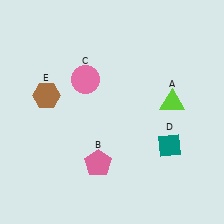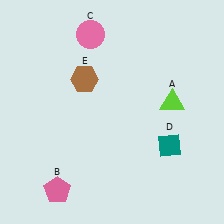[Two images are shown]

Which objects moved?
The objects that moved are: the pink pentagon (B), the pink circle (C), the brown hexagon (E).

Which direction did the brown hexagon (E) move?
The brown hexagon (E) moved right.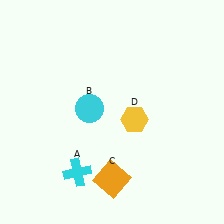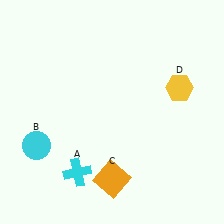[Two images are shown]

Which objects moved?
The objects that moved are: the cyan circle (B), the yellow hexagon (D).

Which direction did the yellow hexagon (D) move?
The yellow hexagon (D) moved right.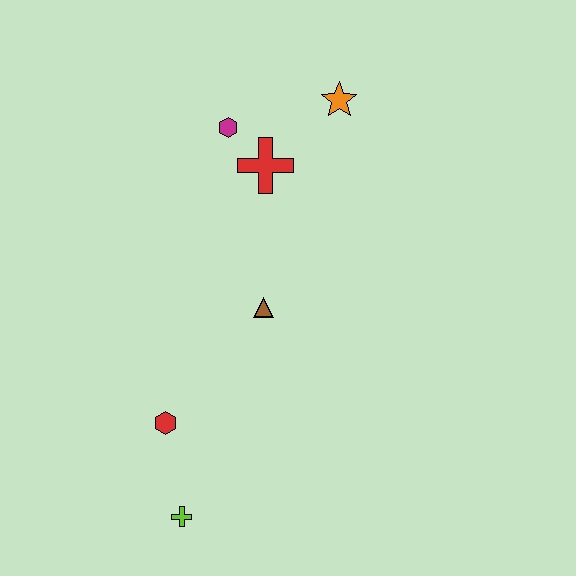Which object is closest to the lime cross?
The red hexagon is closest to the lime cross.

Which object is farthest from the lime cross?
The orange star is farthest from the lime cross.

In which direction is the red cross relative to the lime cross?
The red cross is above the lime cross.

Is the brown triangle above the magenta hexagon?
No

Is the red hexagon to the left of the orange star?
Yes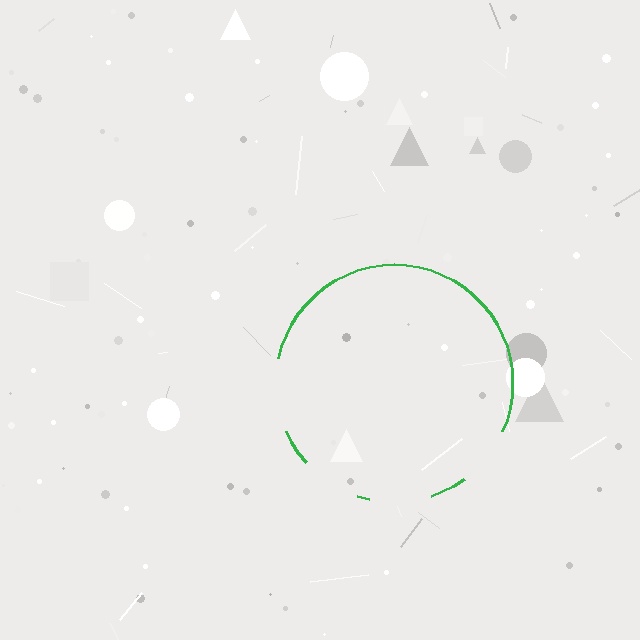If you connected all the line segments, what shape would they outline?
They would outline a circle.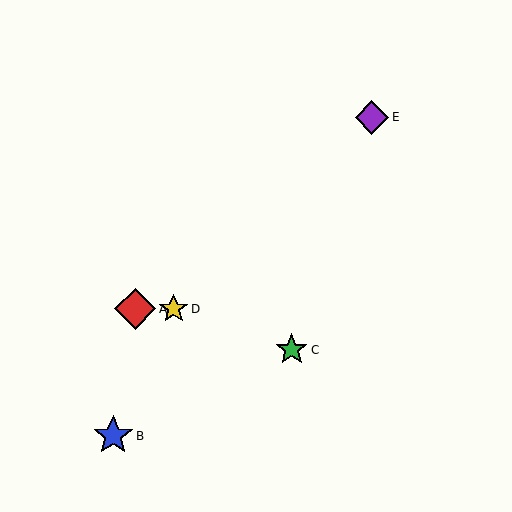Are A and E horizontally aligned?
No, A is at y≈309 and E is at y≈117.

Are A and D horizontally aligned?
Yes, both are at y≈309.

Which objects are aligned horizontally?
Objects A, D are aligned horizontally.